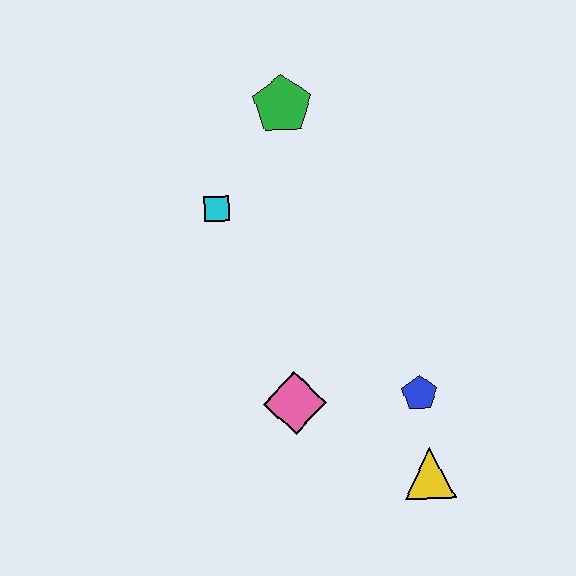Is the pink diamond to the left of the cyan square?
No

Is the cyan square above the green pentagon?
No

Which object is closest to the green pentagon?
The cyan square is closest to the green pentagon.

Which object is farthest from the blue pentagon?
The green pentagon is farthest from the blue pentagon.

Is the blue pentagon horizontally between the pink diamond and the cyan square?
No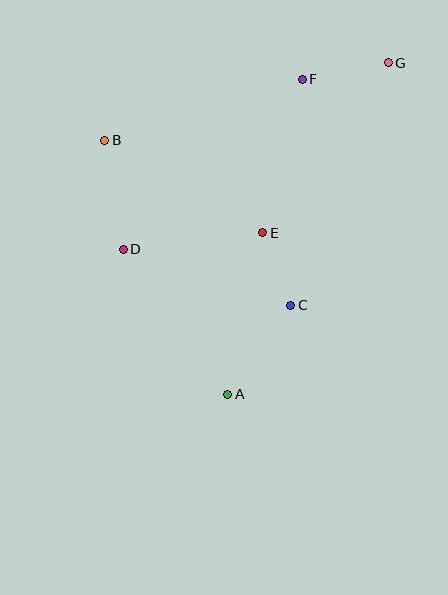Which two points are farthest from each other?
Points A and G are farthest from each other.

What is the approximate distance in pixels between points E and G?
The distance between E and G is approximately 211 pixels.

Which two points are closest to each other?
Points C and E are closest to each other.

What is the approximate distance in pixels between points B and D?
The distance between B and D is approximately 110 pixels.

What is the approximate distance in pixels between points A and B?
The distance between A and B is approximately 282 pixels.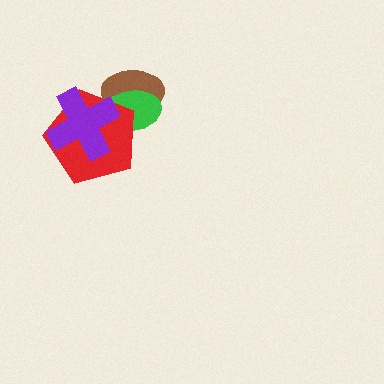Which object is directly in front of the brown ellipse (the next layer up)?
The green ellipse is directly in front of the brown ellipse.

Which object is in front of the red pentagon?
The purple cross is in front of the red pentagon.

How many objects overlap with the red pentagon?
3 objects overlap with the red pentagon.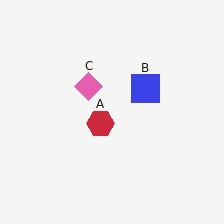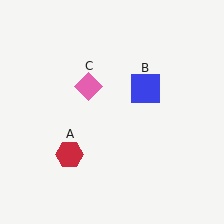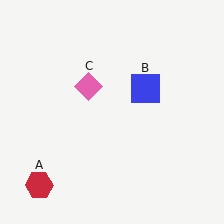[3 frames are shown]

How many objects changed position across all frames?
1 object changed position: red hexagon (object A).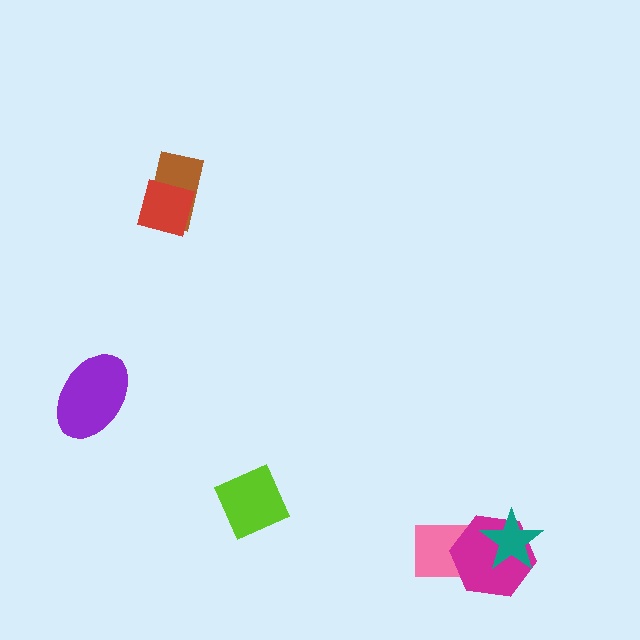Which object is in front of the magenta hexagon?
The teal star is in front of the magenta hexagon.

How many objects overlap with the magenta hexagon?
2 objects overlap with the magenta hexagon.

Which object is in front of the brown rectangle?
The red square is in front of the brown rectangle.